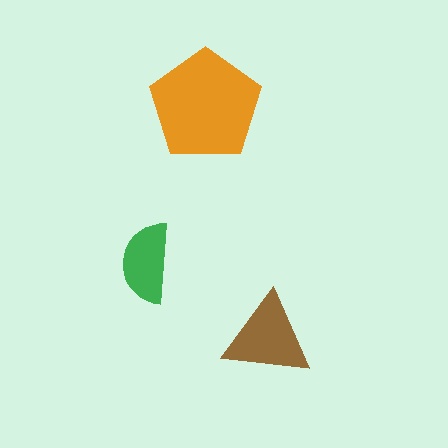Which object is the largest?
The orange pentagon.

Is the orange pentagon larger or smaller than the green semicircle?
Larger.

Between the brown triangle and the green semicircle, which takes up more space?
The brown triangle.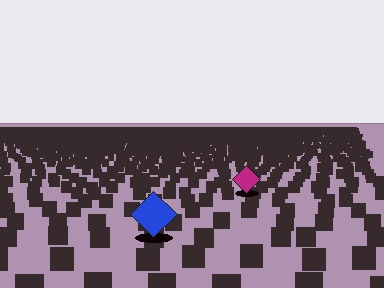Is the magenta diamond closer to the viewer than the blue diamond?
No. The blue diamond is closer — you can tell from the texture gradient: the ground texture is coarser near it.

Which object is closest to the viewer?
The blue diamond is closest. The texture marks near it are larger and more spread out.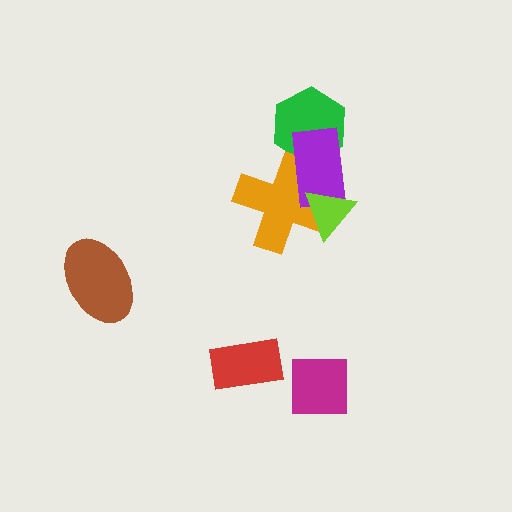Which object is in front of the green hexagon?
The purple rectangle is in front of the green hexagon.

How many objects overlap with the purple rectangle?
3 objects overlap with the purple rectangle.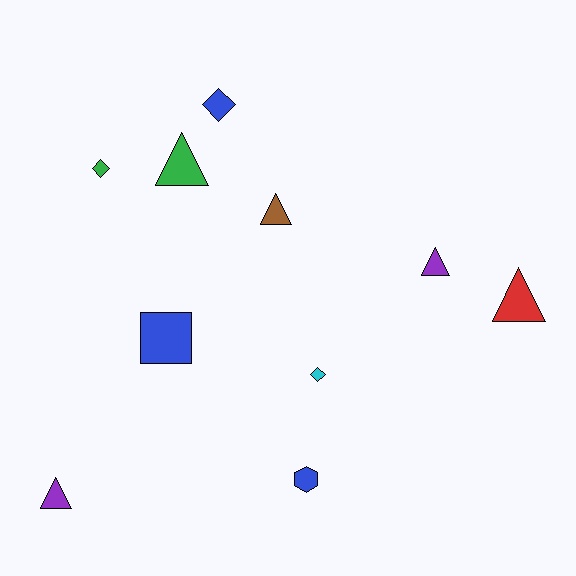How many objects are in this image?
There are 10 objects.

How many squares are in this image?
There is 1 square.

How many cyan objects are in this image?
There is 1 cyan object.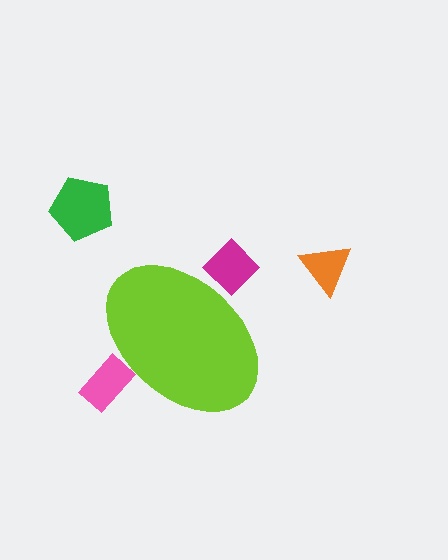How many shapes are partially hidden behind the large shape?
2 shapes are partially hidden.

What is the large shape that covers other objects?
A lime ellipse.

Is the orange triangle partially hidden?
No, the orange triangle is fully visible.